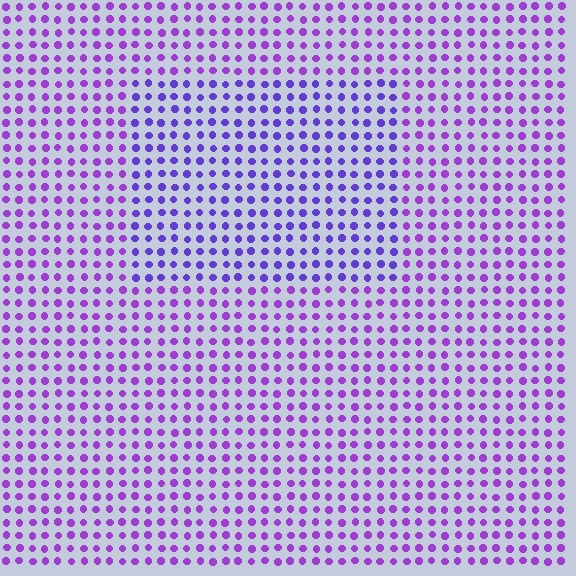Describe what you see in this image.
The image is filled with small purple elements in a uniform arrangement. A rectangle-shaped region is visible where the elements are tinted to a slightly different hue, forming a subtle color boundary.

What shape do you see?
I see a rectangle.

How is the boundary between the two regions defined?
The boundary is defined purely by a slight shift in hue (about 25 degrees). Spacing, size, and orientation are identical on both sides.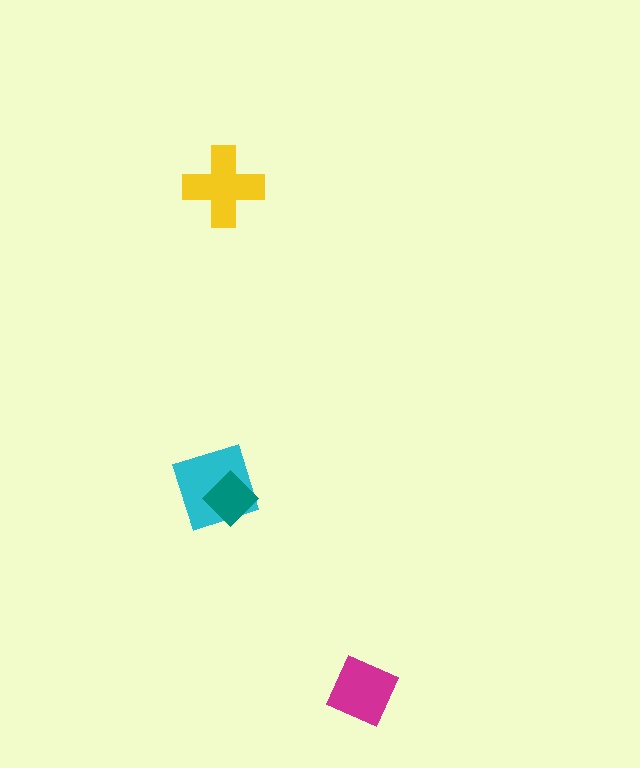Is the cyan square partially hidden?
Yes, it is partially covered by another shape.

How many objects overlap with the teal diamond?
1 object overlaps with the teal diamond.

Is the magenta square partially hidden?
No, no other shape covers it.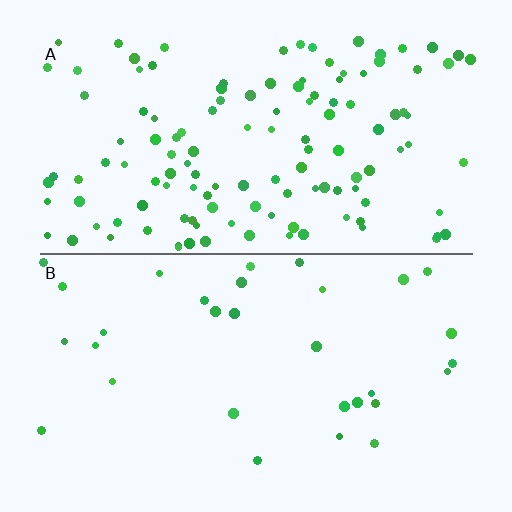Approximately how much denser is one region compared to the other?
Approximately 4.0× — region A over region B.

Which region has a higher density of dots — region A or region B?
A (the top).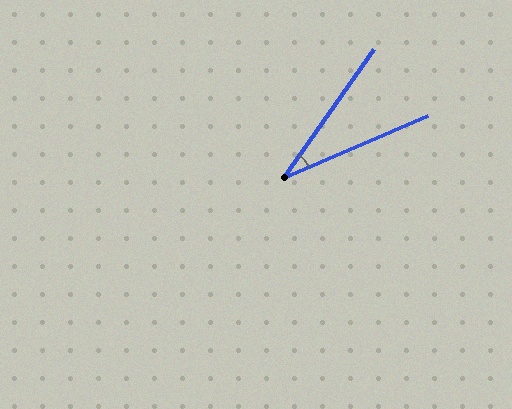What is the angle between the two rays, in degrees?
Approximately 32 degrees.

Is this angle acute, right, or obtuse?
It is acute.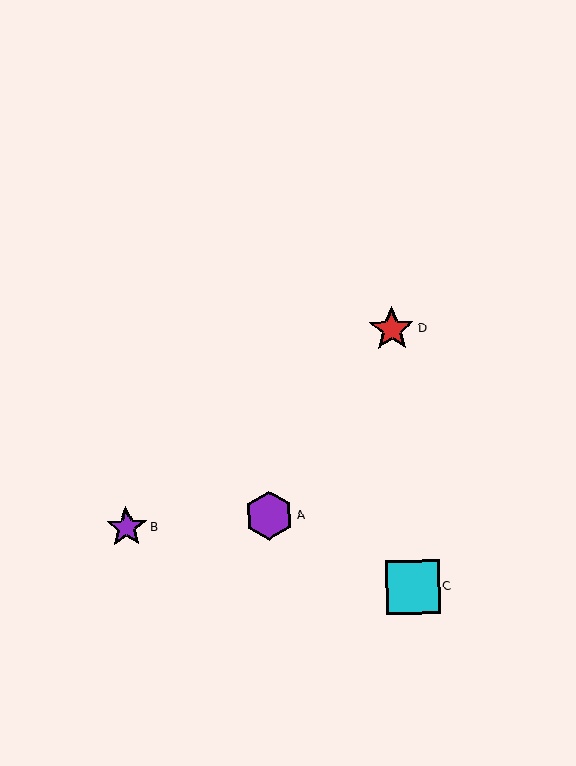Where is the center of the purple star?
The center of the purple star is at (127, 527).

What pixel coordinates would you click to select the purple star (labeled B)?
Click at (127, 527) to select the purple star B.